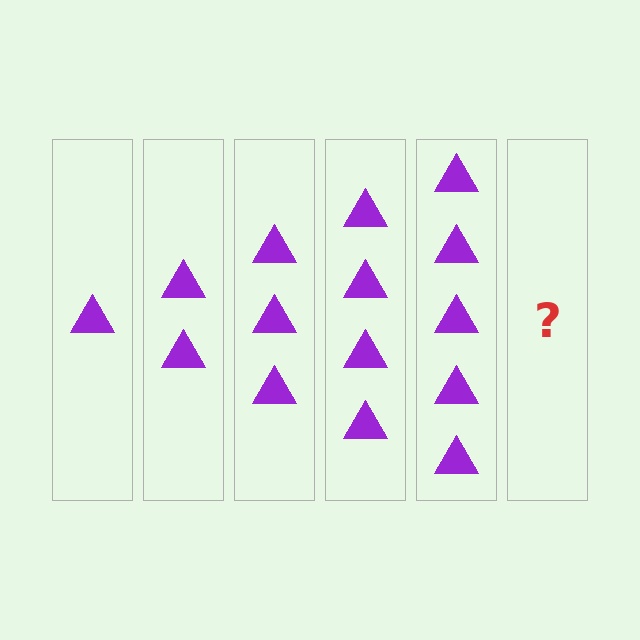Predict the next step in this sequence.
The next step is 6 triangles.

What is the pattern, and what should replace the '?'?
The pattern is that each step adds one more triangle. The '?' should be 6 triangles.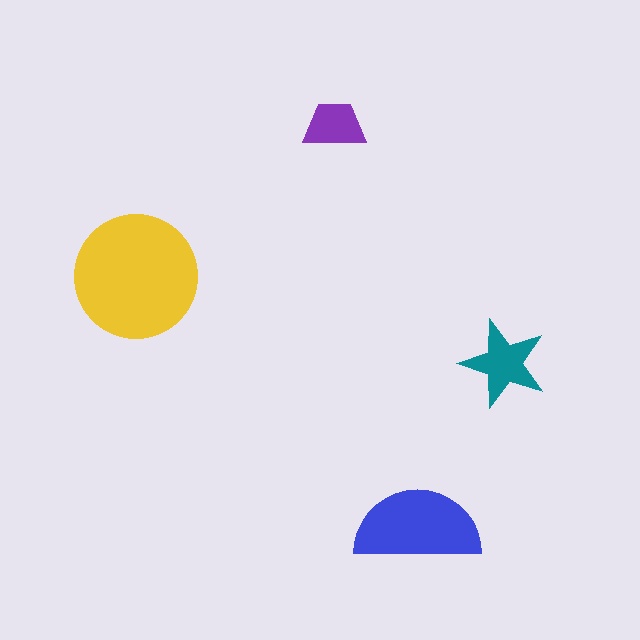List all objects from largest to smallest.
The yellow circle, the blue semicircle, the teal star, the purple trapezoid.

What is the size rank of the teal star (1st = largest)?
3rd.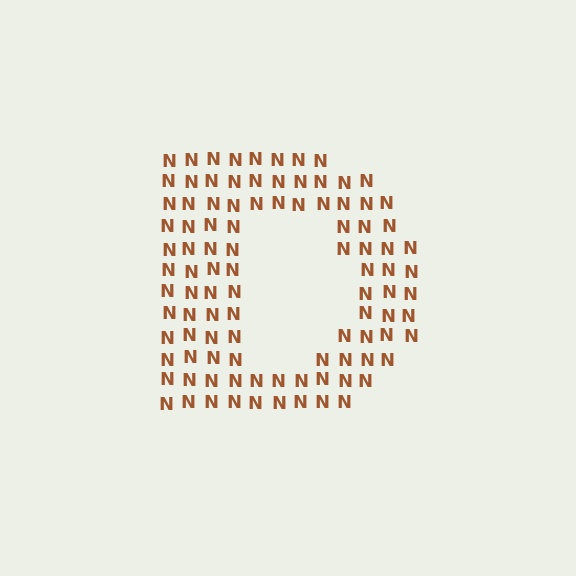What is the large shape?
The large shape is the letter D.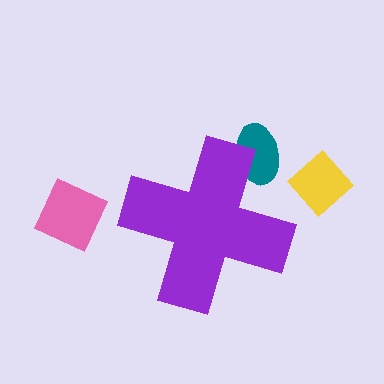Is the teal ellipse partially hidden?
Yes, the teal ellipse is partially hidden behind the purple cross.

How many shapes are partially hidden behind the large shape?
1 shape is partially hidden.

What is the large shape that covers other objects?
A purple cross.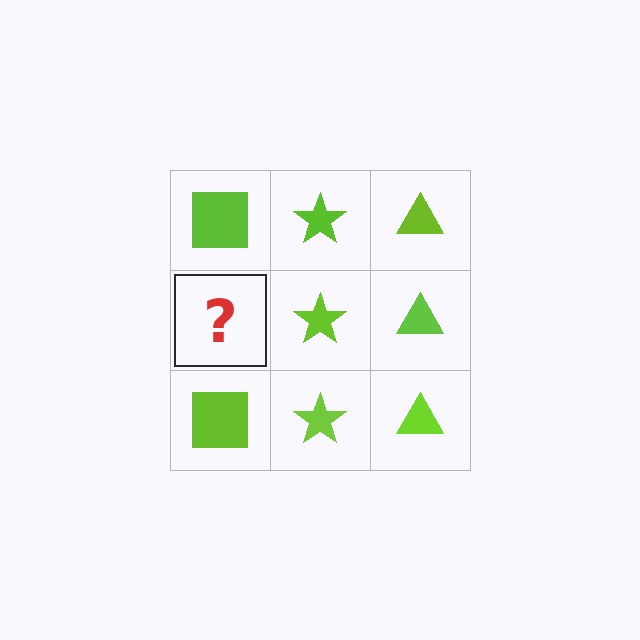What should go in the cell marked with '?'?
The missing cell should contain a lime square.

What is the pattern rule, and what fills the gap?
The rule is that each column has a consistent shape. The gap should be filled with a lime square.